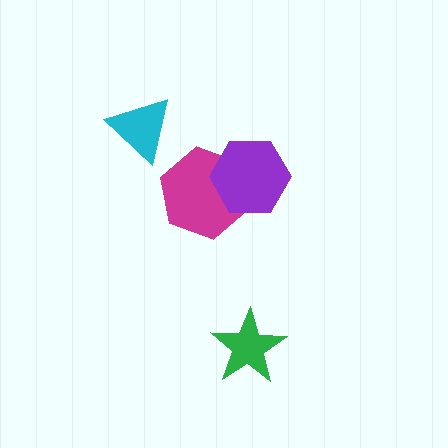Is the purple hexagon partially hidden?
No, no other shape covers it.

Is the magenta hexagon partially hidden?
Yes, it is partially covered by another shape.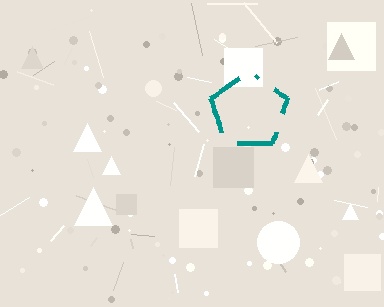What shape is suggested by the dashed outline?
The dashed outline suggests a pentagon.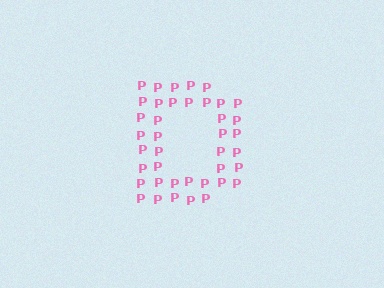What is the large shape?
The large shape is the letter D.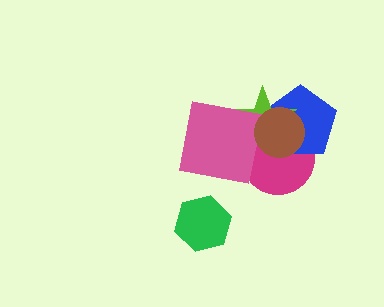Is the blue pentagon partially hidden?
Yes, it is partially covered by another shape.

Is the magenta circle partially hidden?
Yes, it is partially covered by another shape.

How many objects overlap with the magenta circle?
4 objects overlap with the magenta circle.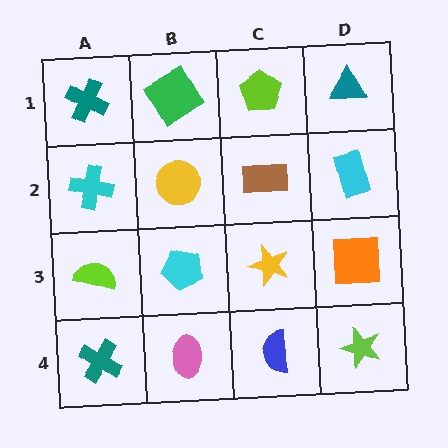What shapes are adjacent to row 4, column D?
An orange square (row 3, column D), a blue semicircle (row 4, column C).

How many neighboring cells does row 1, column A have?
2.